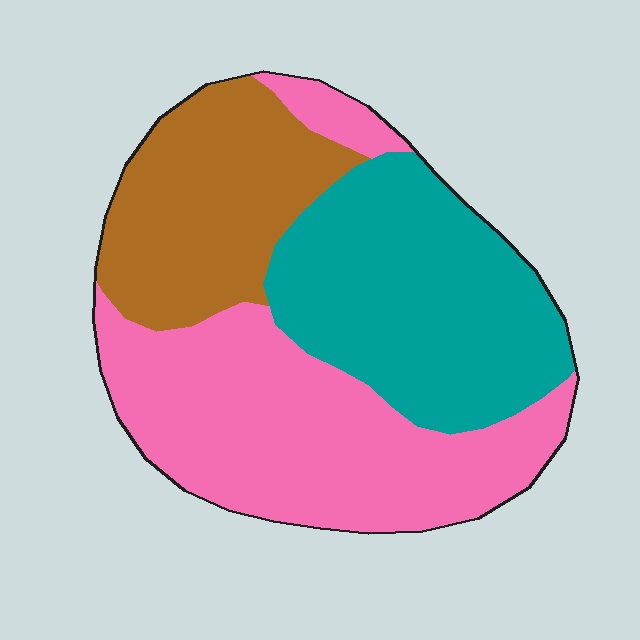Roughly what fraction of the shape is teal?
Teal takes up about one third (1/3) of the shape.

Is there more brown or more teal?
Teal.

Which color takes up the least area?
Brown, at roughly 25%.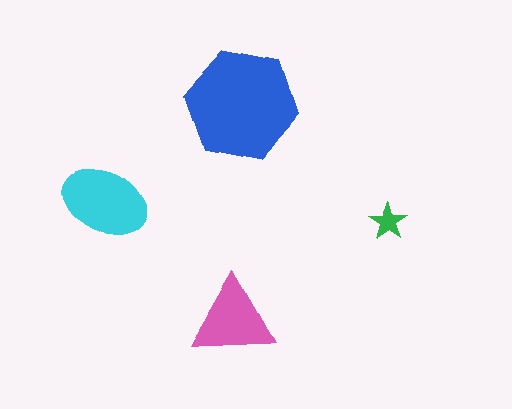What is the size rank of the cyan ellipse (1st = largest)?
2nd.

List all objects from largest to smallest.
The blue hexagon, the cyan ellipse, the pink triangle, the green star.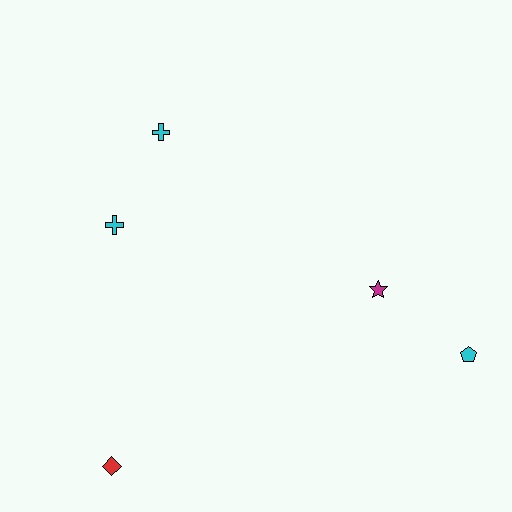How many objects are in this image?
There are 5 objects.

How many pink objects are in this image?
There are no pink objects.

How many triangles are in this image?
There are no triangles.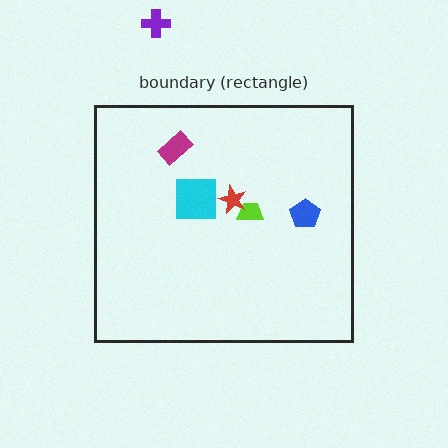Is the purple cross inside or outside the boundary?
Outside.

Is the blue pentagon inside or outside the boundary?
Inside.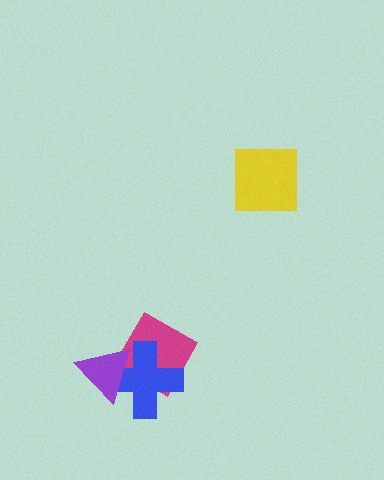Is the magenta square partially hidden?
Yes, it is partially covered by another shape.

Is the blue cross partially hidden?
Yes, it is partially covered by another shape.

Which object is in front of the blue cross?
The purple triangle is in front of the blue cross.